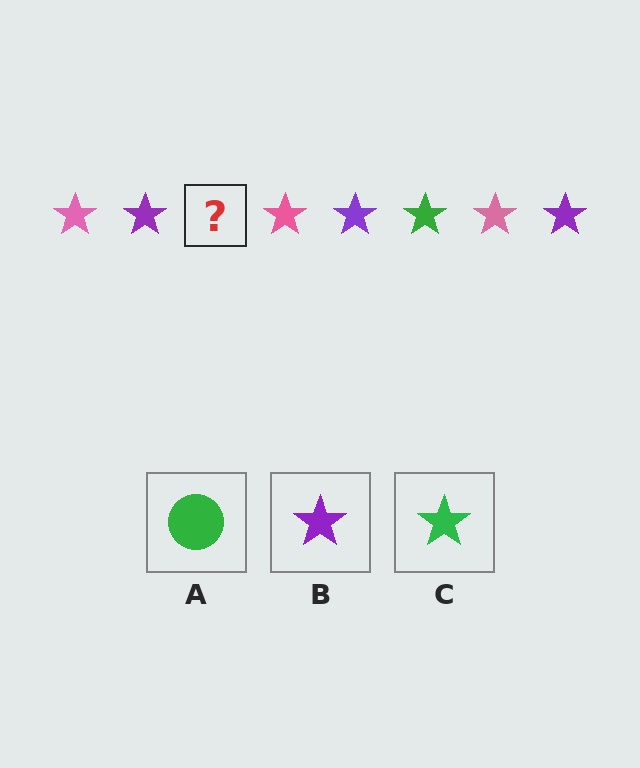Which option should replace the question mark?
Option C.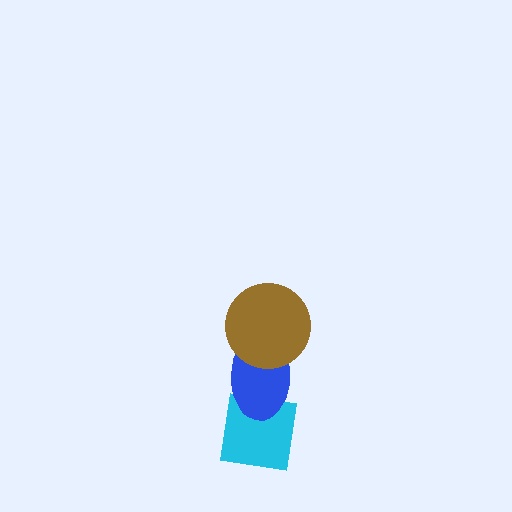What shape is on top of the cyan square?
The blue ellipse is on top of the cyan square.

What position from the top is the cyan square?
The cyan square is 3rd from the top.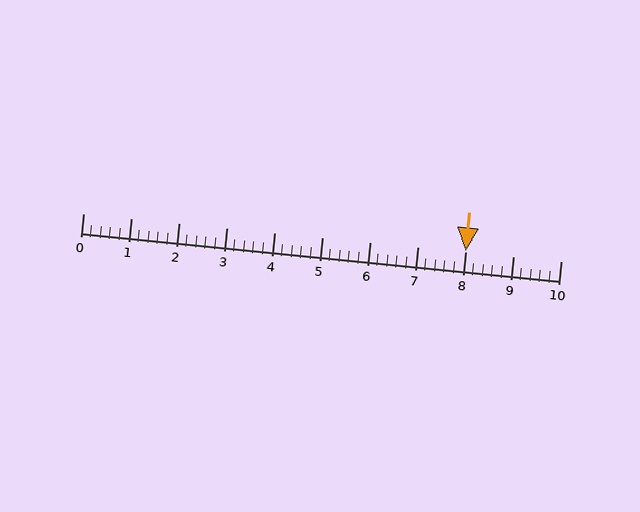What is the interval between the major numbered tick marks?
The major tick marks are spaced 1 units apart.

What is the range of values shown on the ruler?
The ruler shows values from 0 to 10.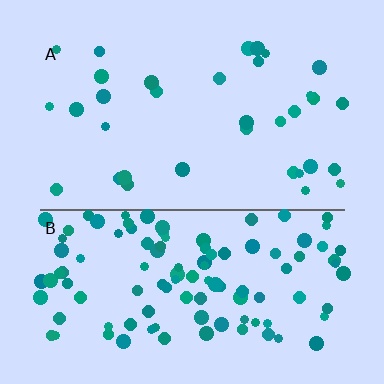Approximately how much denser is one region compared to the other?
Approximately 3.3× — region B over region A.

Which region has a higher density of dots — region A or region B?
B (the bottom).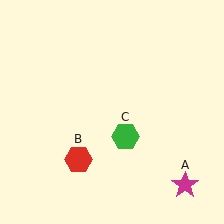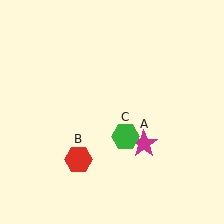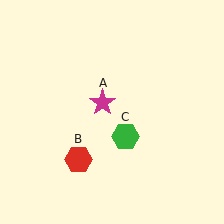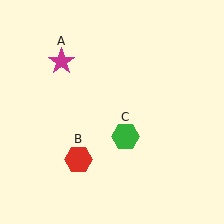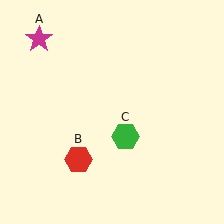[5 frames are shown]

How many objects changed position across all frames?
1 object changed position: magenta star (object A).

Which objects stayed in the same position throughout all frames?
Red hexagon (object B) and green hexagon (object C) remained stationary.